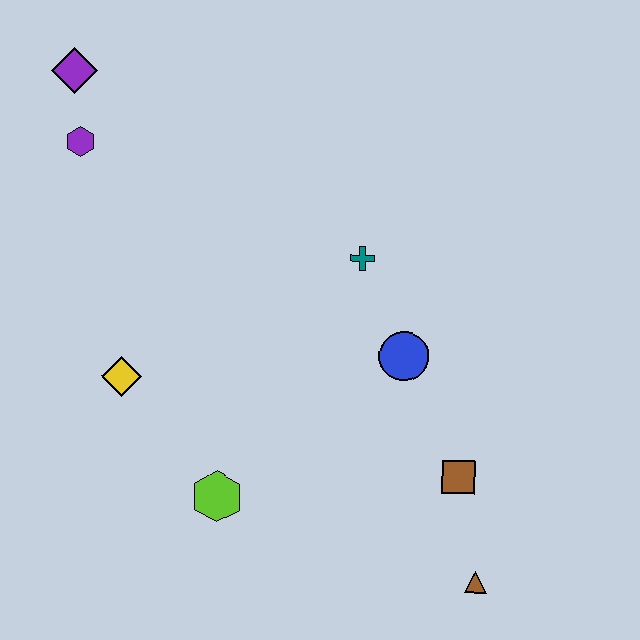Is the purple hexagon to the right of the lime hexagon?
No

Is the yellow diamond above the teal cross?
No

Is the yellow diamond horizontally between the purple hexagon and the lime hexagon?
Yes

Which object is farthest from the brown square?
The purple diamond is farthest from the brown square.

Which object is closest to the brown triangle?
The brown square is closest to the brown triangle.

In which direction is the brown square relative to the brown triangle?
The brown square is above the brown triangle.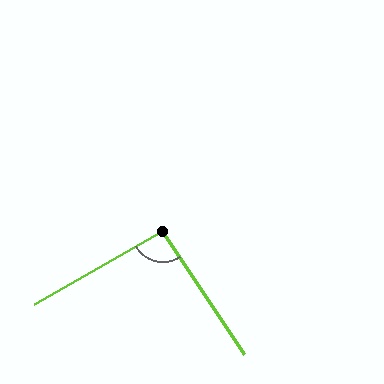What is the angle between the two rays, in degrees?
Approximately 94 degrees.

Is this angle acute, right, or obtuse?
It is approximately a right angle.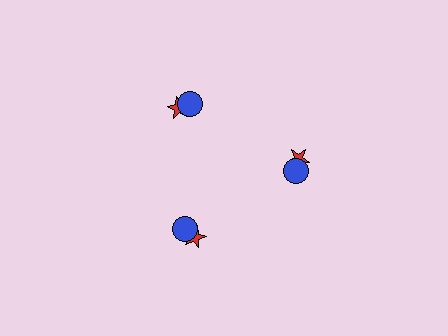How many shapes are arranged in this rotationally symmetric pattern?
There are 6 shapes, arranged in 3 groups of 2.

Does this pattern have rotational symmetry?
Yes, this pattern has 3-fold rotational symmetry. It looks the same after rotating 120 degrees around the center.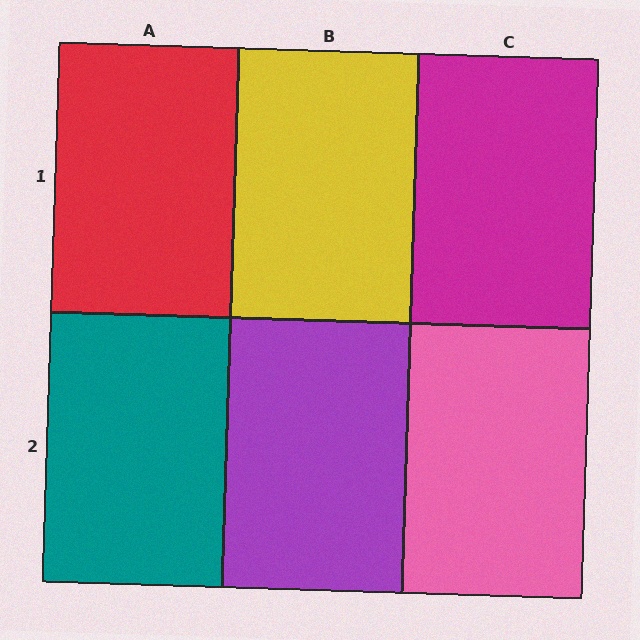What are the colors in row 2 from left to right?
Teal, purple, pink.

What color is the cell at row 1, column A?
Red.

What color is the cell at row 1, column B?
Yellow.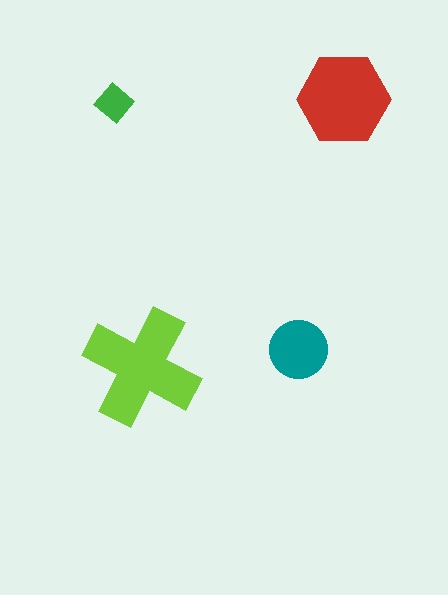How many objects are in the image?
There are 4 objects in the image.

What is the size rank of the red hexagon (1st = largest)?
2nd.